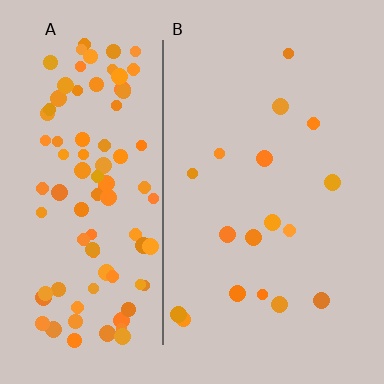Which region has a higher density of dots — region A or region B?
A (the left).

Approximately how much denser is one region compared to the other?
Approximately 5.8× — region A over region B.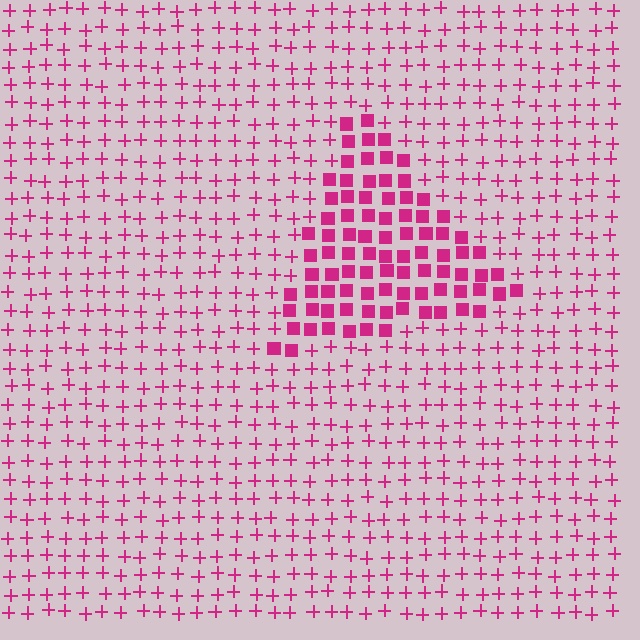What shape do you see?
I see a triangle.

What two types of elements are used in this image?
The image uses squares inside the triangle region and plus signs outside it.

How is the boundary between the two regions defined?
The boundary is defined by a change in element shape: squares inside vs. plus signs outside. All elements share the same color and spacing.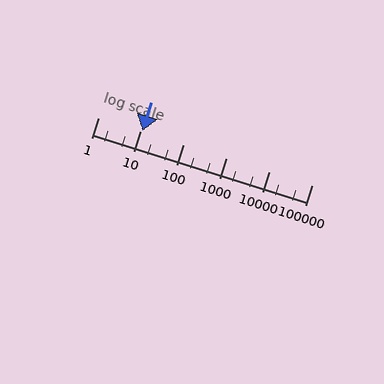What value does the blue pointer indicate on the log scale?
The pointer indicates approximately 11.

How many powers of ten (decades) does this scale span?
The scale spans 5 decades, from 1 to 100000.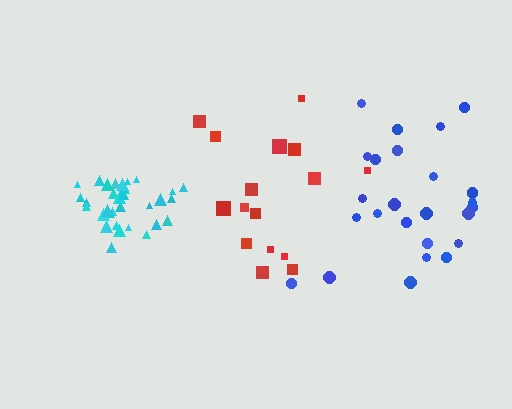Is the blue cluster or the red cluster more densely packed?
Blue.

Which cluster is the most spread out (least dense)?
Red.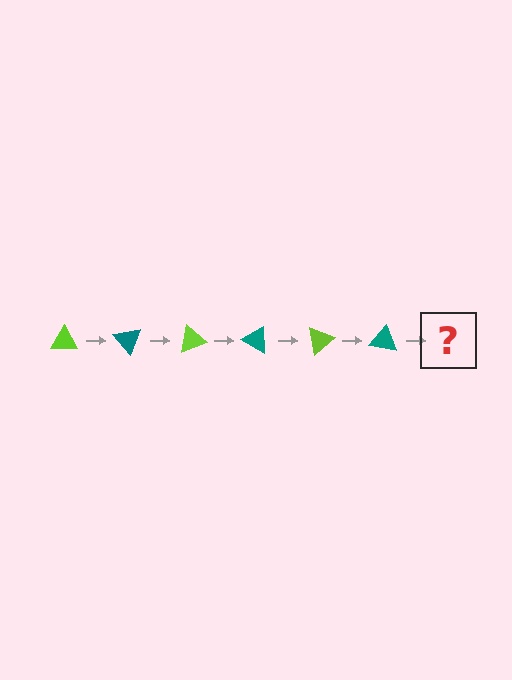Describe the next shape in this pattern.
It should be a lime triangle, rotated 300 degrees from the start.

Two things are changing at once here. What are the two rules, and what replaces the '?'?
The two rules are that it rotates 50 degrees each step and the color cycles through lime and teal. The '?' should be a lime triangle, rotated 300 degrees from the start.